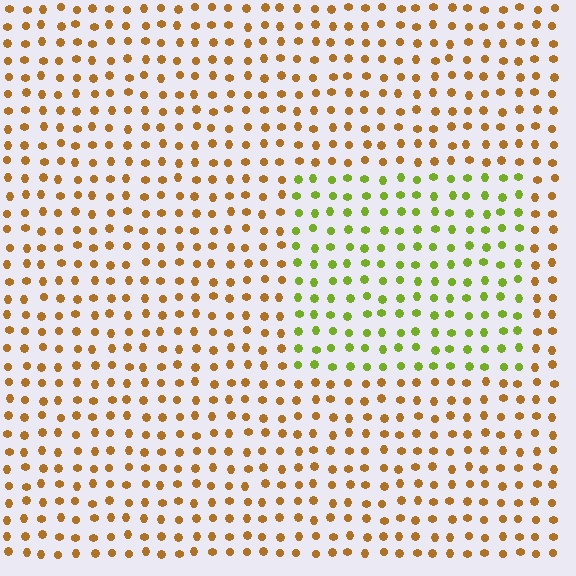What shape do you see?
I see a rectangle.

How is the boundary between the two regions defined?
The boundary is defined purely by a slight shift in hue (about 52 degrees). Spacing, size, and orientation are identical on both sides.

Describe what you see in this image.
The image is filled with small brown elements in a uniform arrangement. A rectangle-shaped region is visible where the elements are tinted to a slightly different hue, forming a subtle color boundary.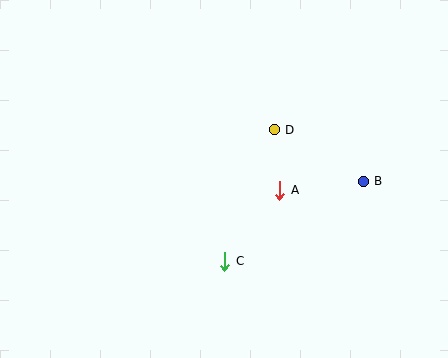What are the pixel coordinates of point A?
Point A is at (280, 190).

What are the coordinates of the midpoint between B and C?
The midpoint between B and C is at (294, 221).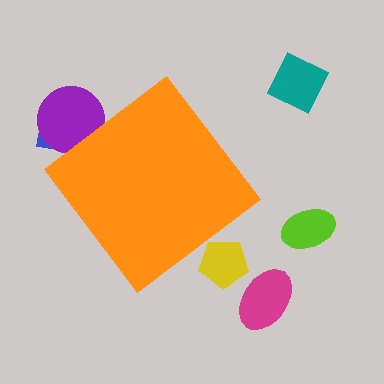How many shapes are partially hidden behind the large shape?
3 shapes are partially hidden.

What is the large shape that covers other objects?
An orange diamond.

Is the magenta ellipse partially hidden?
No, the magenta ellipse is fully visible.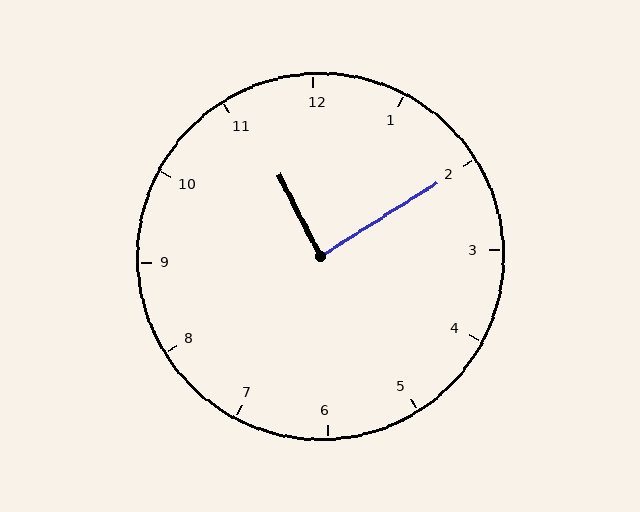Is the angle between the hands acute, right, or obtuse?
It is right.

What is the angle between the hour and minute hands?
Approximately 85 degrees.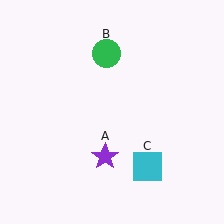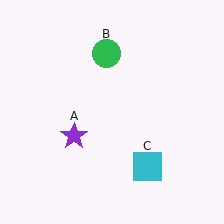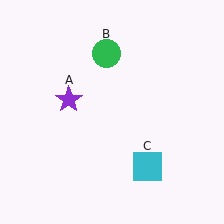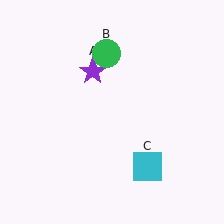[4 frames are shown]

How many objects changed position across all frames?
1 object changed position: purple star (object A).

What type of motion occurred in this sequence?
The purple star (object A) rotated clockwise around the center of the scene.